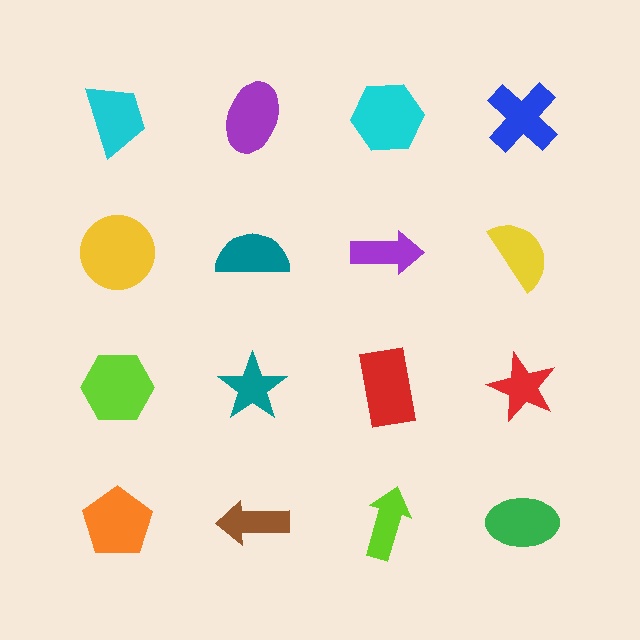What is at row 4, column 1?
An orange pentagon.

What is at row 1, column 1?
A cyan trapezoid.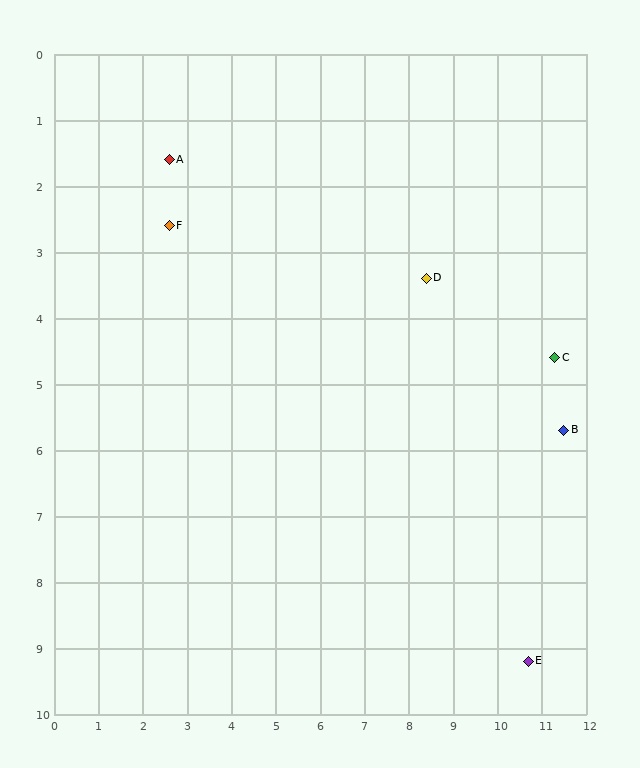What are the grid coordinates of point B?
Point B is at approximately (11.5, 5.7).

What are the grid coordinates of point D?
Point D is at approximately (8.4, 3.4).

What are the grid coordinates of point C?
Point C is at approximately (11.3, 4.6).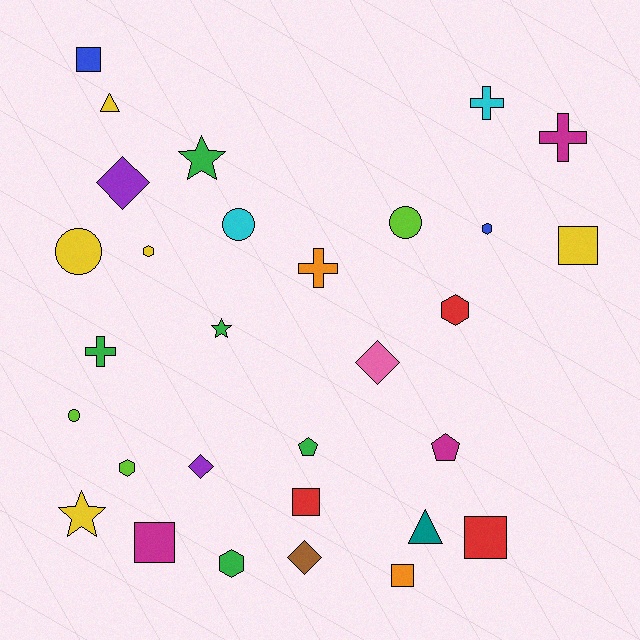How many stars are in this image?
There are 3 stars.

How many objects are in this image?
There are 30 objects.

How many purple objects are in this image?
There are 2 purple objects.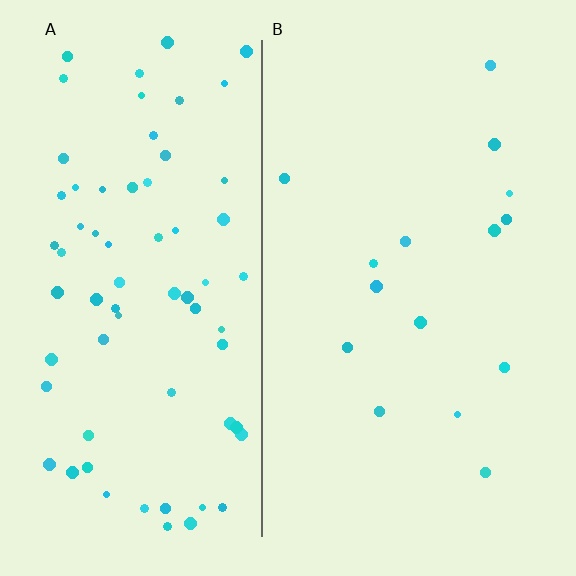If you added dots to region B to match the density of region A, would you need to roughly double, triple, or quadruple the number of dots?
Approximately quadruple.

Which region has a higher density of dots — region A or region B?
A (the left).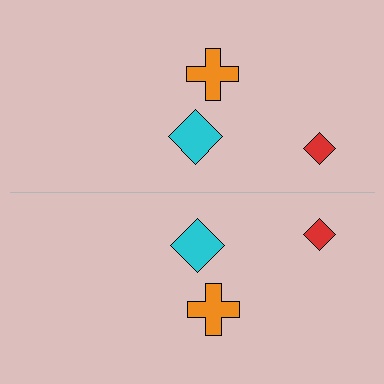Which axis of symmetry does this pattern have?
The pattern has a horizontal axis of symmetry running through the center of the image.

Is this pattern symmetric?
Yes, this pattern has bilateral (reflection) symmetry.